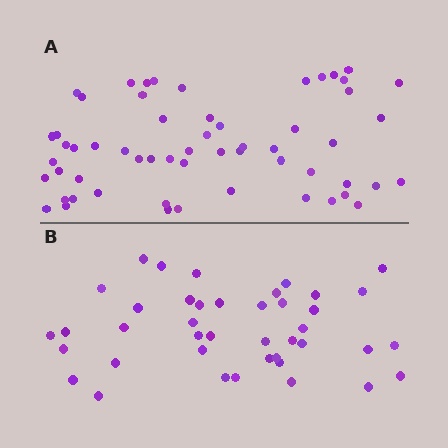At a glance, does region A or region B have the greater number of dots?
Region A (the top region) has more dots.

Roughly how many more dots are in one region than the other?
Region A has approximately 15 more dots than region B.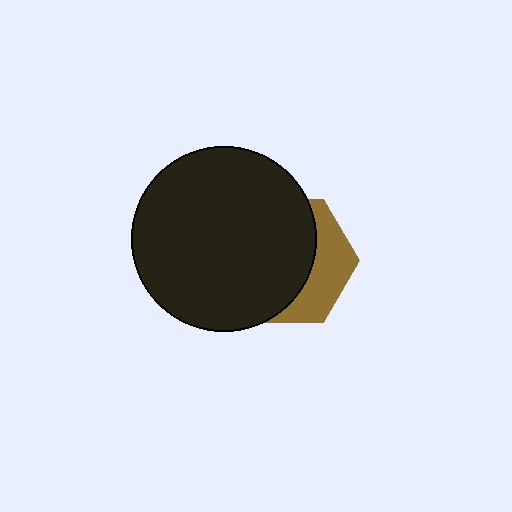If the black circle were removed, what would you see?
You would see the complete brown hexagon.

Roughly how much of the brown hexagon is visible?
A small part of it is visible (roughly 34%).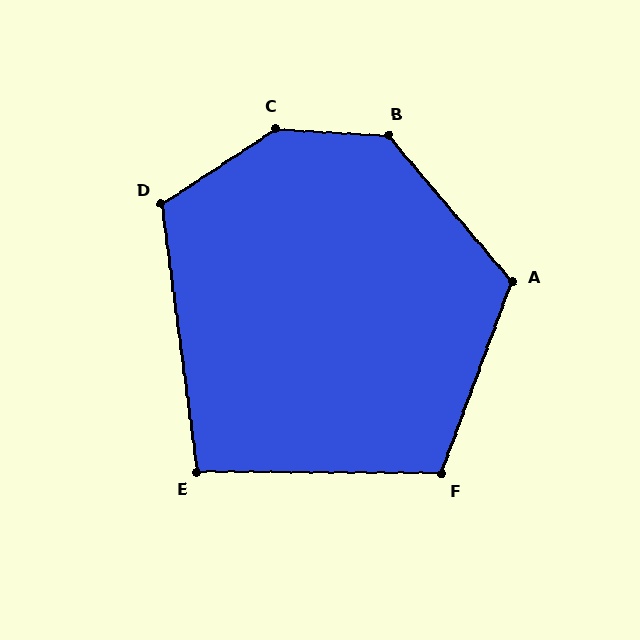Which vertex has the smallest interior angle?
E, at approximately 98 degrees.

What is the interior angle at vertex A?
Approximately 119 degrees (obtuse).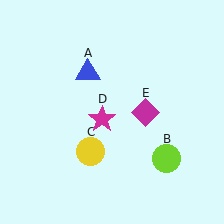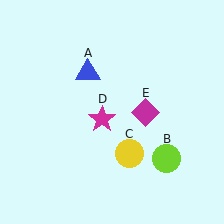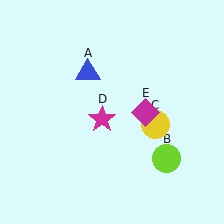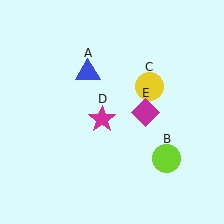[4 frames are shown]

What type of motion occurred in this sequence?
The yellow circle (object C) rotated counterclockwise around the center of the scene.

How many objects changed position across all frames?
1 object changed position: yellow circle (object C).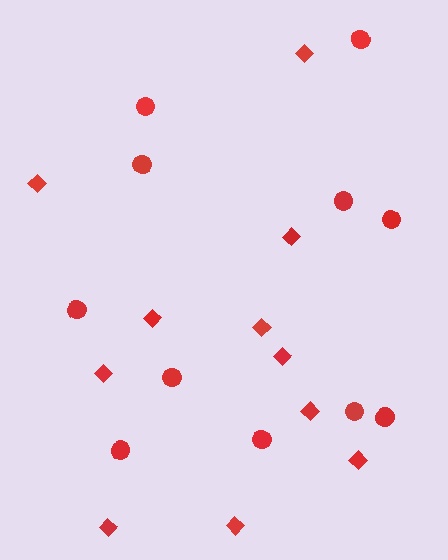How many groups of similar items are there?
There are 2 groups: one group of circles (11) and one group of diamonds (11).